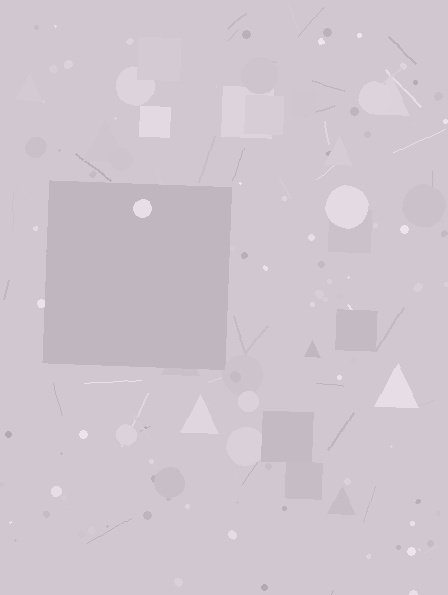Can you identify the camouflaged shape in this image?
The camouflaged shape is a square.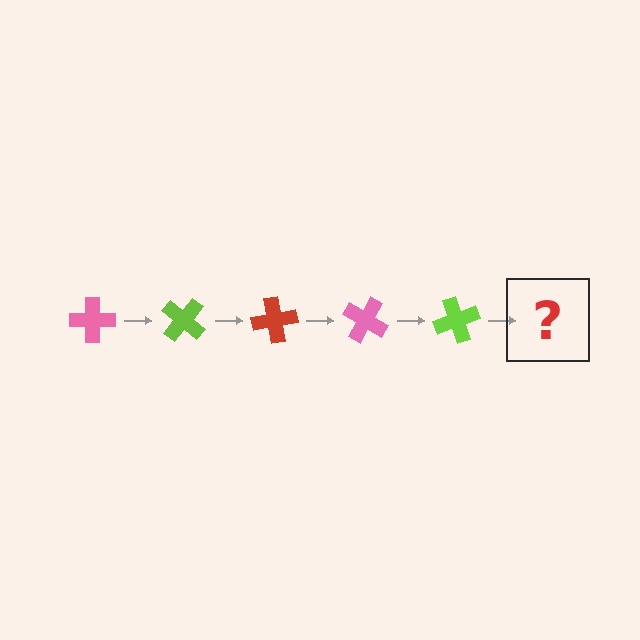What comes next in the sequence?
The next element should be a red cross, rotated 200 degrees from the start.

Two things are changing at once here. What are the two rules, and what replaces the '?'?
The two rules are that it rotates 40 degrees each step and the color cycles through pink, lime, and red. The '?' should be a red cross, rotated 200 degrees from the start.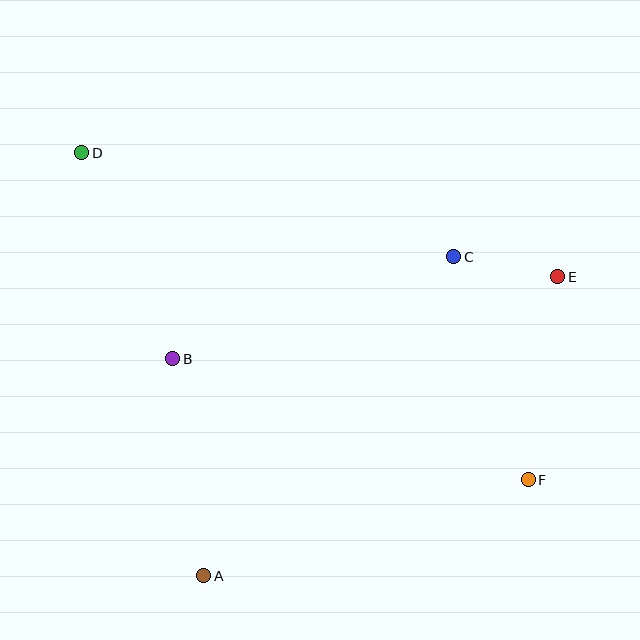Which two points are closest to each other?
Points C and E are closest to each other.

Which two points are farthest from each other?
Points D and F are farthest from each other.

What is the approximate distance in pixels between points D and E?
The distance between D and E is approximately 492 pixels.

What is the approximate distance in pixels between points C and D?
The distance between C and D is approximately 386 pixels.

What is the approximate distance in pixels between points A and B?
The distance between A and B is approximately 219 pixels.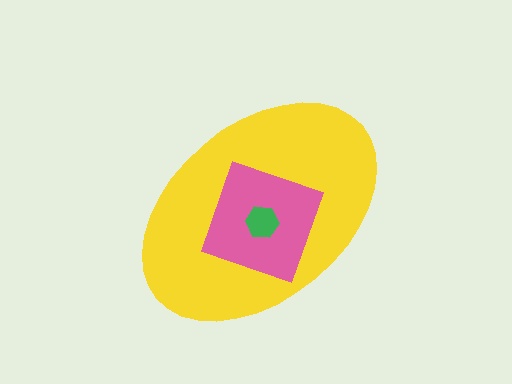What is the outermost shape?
The yellow ellipse.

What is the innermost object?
The green hexagon.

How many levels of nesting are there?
3.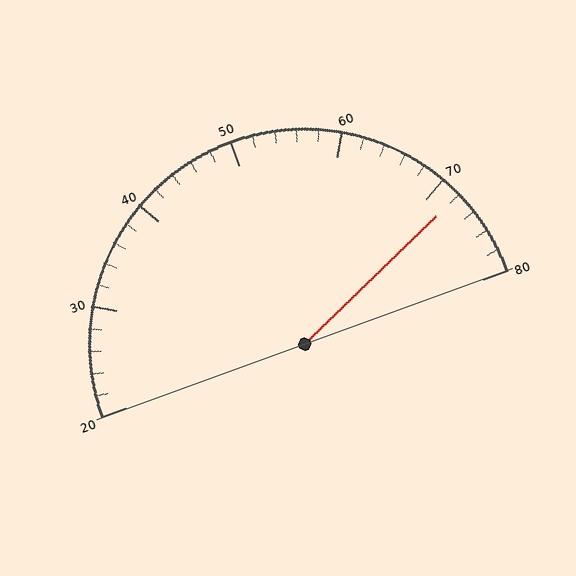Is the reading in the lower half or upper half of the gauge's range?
The reading is in the upper half of the range (20 to 80).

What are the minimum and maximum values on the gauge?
The gauge ranges from 20 to 80.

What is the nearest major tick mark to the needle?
The nearest major tick mark is 70.